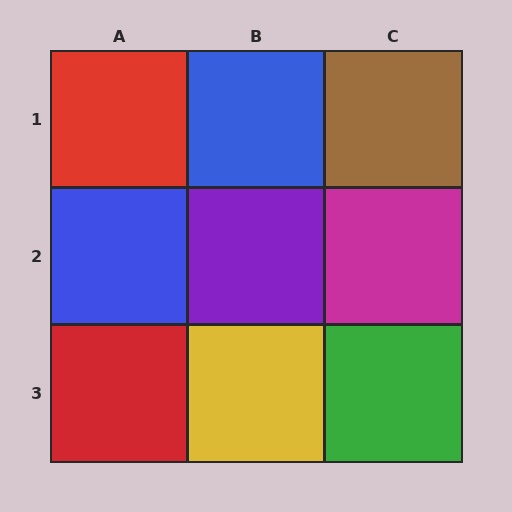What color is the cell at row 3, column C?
Green.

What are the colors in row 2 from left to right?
Blue, purple, magenta.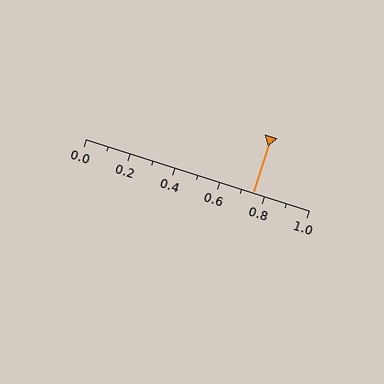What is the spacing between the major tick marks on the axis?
The major ticks are spaced 0.2 apart.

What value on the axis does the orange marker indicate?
The marker indicates approximately 0.75.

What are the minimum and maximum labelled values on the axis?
The axis runs from 0.0 to 1.0.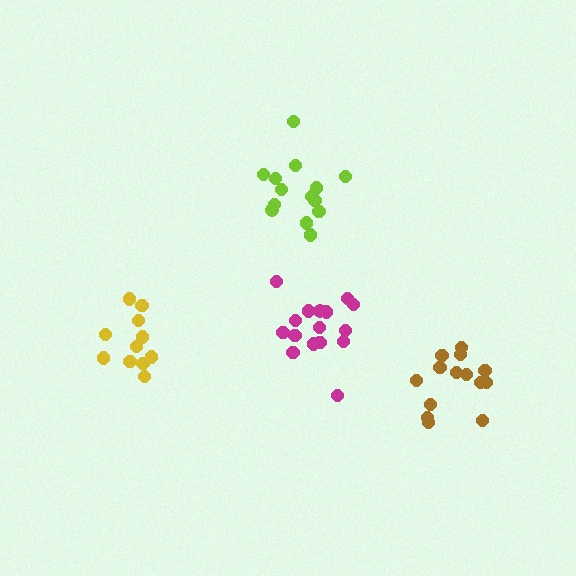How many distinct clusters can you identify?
There are 4 distinct clusters.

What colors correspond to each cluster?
The clusters are colored: magenta, yellow, brown, lime.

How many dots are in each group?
Group 1: 16 dots, Group 2: 11 dots, Group 3: 14 dots, Group 4: 14 dots (55 total).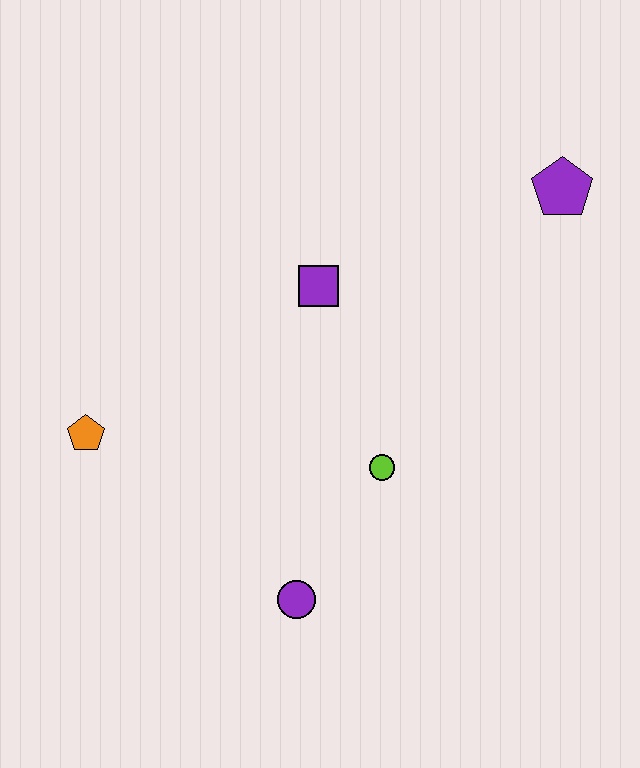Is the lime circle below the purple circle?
No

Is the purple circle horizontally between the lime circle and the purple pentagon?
No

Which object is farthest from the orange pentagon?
The purple pentagon is farthest from the orange pentagon.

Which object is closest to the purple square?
The lime circle is closest to the purple square.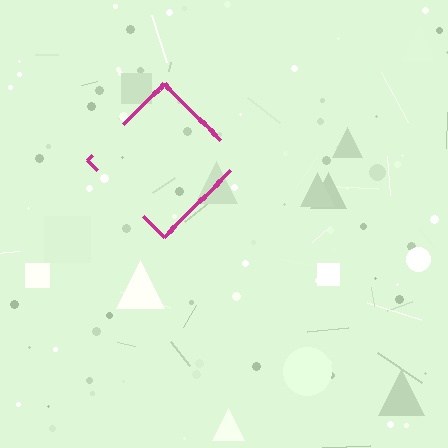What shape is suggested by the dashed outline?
The dashed outline suggests a diamond.